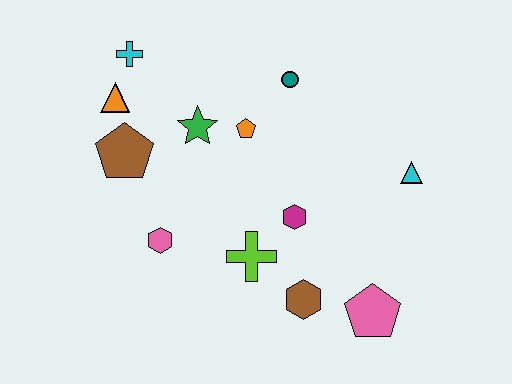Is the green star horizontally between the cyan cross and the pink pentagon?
Yes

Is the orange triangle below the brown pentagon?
No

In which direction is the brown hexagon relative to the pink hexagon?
The brown hexagon is to the right of the pink hexagon.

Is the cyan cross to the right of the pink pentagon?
No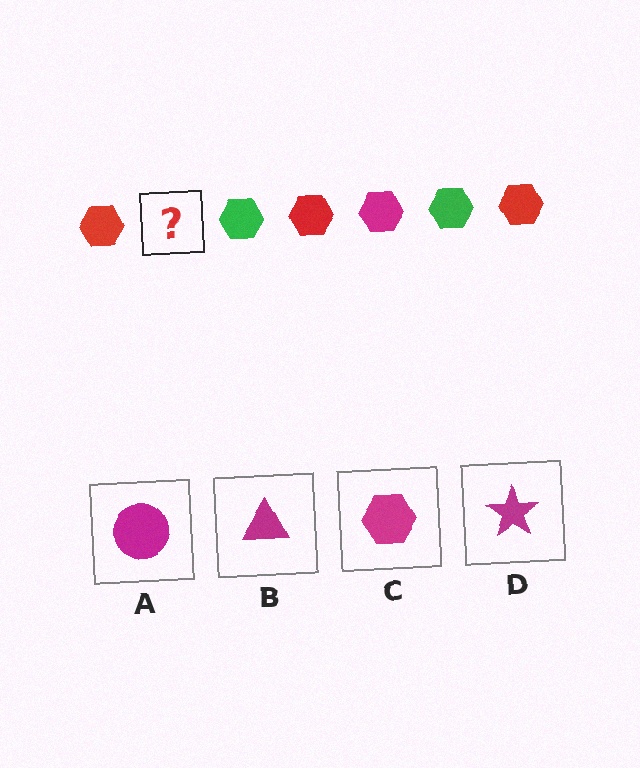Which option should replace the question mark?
Option C.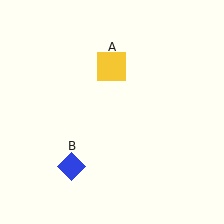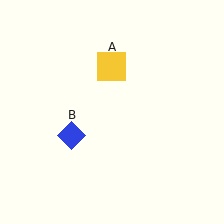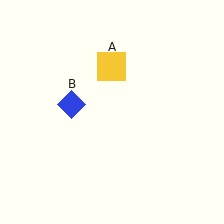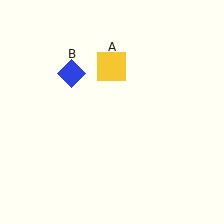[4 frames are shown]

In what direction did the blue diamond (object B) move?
The blue diamond (object B) moved up.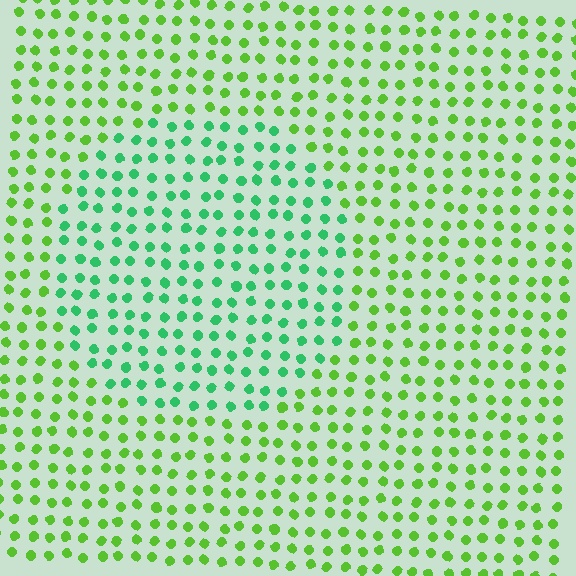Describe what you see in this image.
The image is filled with small lime elements in a uniform arrangement. A circle-shaped region is visible where the elements are tinted to a slightly different hue, forming a subtle color boundary.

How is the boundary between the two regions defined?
The boundary is defined purely by a slight shift in hue (about 39 degrees). Spacing, size, and orientation are identical on both sides.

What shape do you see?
I see a circle.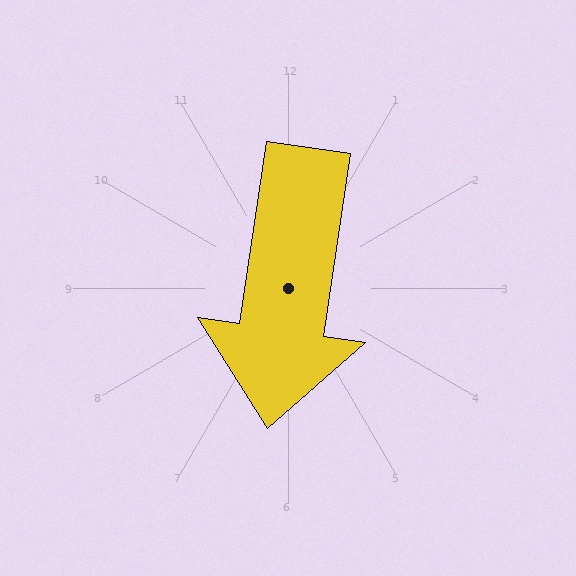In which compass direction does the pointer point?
South.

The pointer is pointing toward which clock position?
Roughly 6 o'clock.